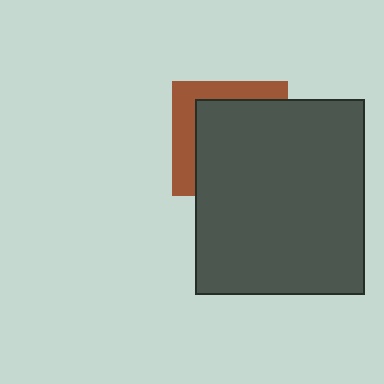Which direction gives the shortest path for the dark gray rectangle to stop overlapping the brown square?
Moving toward the lower-right gives the shortest separation.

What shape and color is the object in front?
The object in front is a dark gray rectangle.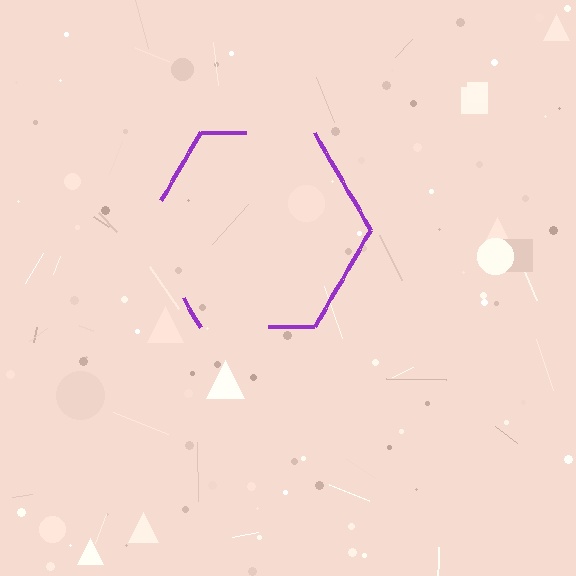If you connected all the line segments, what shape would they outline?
They would outline a hexagon.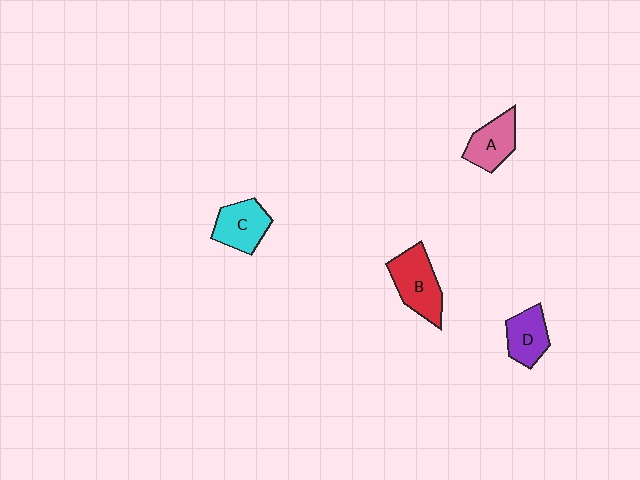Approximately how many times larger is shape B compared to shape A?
Approximately 1.3 times.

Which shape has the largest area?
Shape B (red).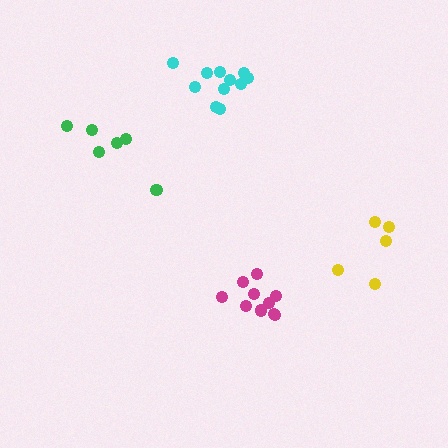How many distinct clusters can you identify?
There are 4 distinct clusters.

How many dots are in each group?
Group 1: 10 dots, Group 2: 11 dots, Group 3: 6 dots, Group 4: 5 dots (32 total).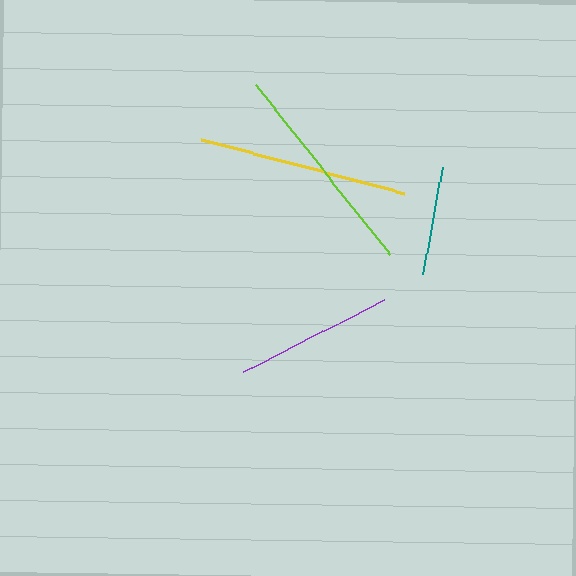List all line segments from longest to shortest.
From longest to shortest: lime, yellow, purple, teal.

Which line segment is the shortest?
The teal line is the shortest at approximately 108 pixels.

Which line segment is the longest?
The lime line is the longest at approximately 217 pixels.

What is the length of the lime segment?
The lime segment is approximately 217 pixels long.